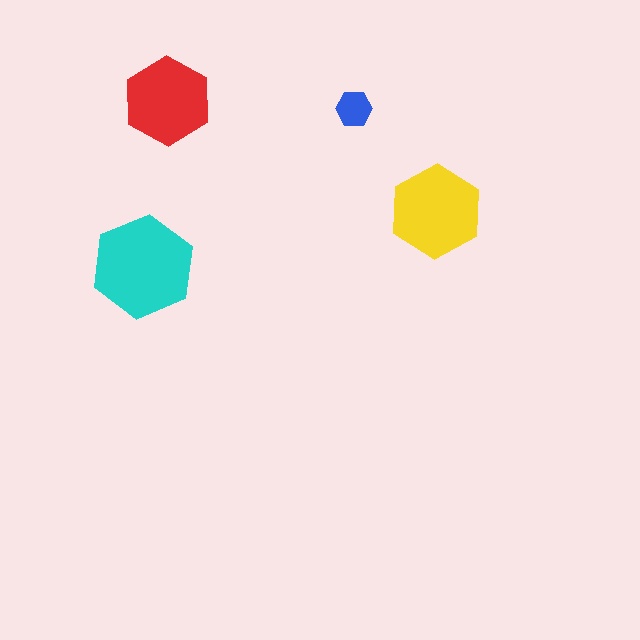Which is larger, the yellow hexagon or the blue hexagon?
The yellow one.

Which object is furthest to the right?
The yellow hexagon is rightmost.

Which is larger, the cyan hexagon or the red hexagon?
The cyan one.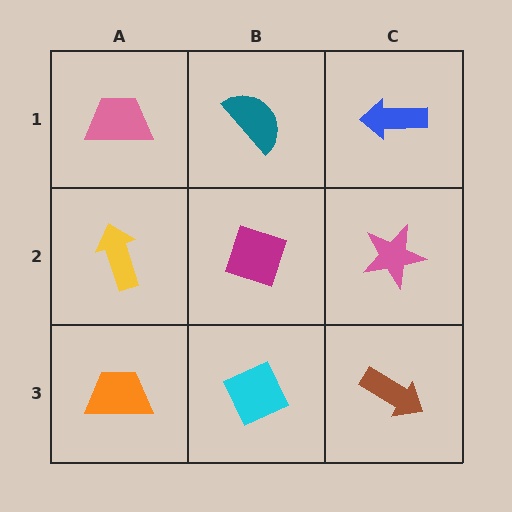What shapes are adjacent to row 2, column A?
A pink trapezoid (row 1, column A), an orange trapezoid (row 3, column A), a magenta diamond (row 2, column B).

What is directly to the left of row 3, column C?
A cyan diamond.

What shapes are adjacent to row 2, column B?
A teal semicircle (row 1, column B), a cyan diamond (row 3, column B), a yellow arrow (row 2, column A), a pink star (row 2, column C).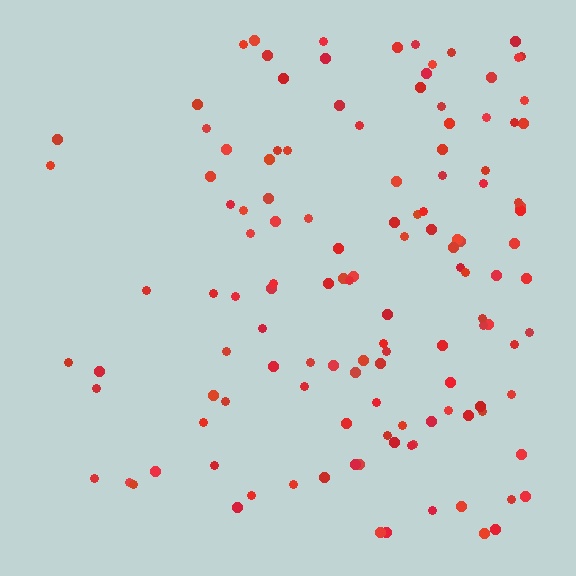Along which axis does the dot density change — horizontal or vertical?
Horizontal.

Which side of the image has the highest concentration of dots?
The right.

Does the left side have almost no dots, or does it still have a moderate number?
Still a moderate number, just noticeably fewer than the right.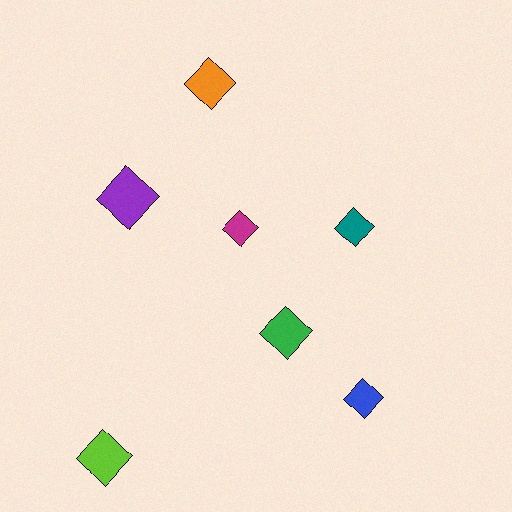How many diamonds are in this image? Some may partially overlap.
There are 7 diamonds.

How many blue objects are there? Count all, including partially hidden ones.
There is 1 blue object.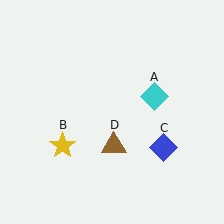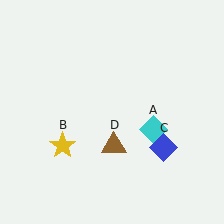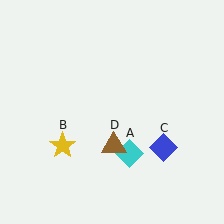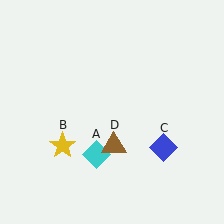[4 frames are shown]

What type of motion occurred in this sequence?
The cyan diamond (object A) rotated clockwise around the center of the scene.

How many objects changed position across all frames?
1 object changed position: cyan diamond (object A).